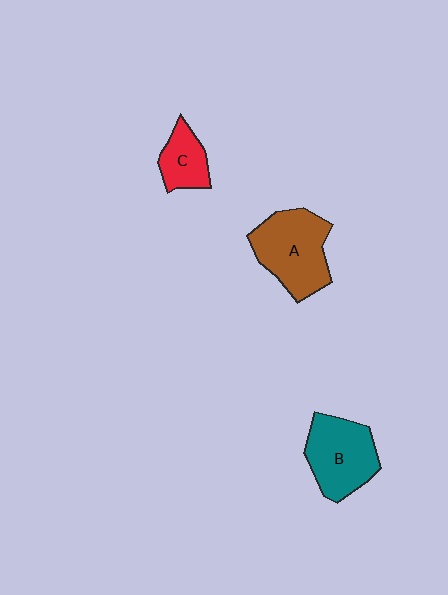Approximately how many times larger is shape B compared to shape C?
Approximately 1.8 times.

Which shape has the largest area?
Shape A (brown).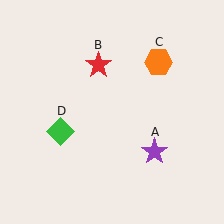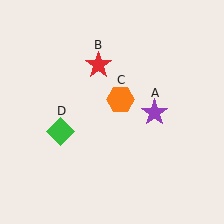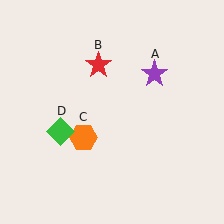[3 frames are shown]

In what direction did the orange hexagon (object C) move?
The orange hexagon (object C) moved down and to the left.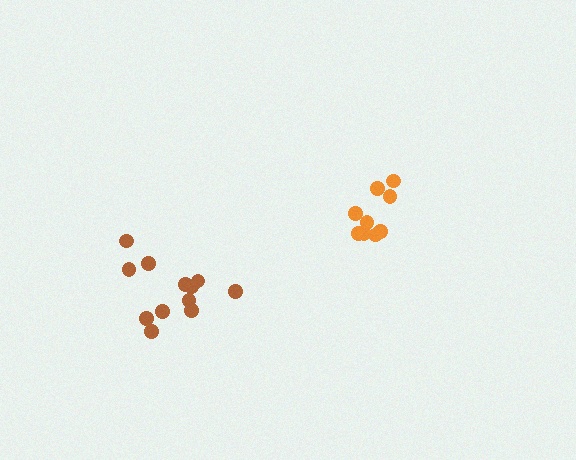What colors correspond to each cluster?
The clusters are colored: orange, brown.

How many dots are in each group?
Group 1: 9 dots, Group 2: 12 dots (21 total).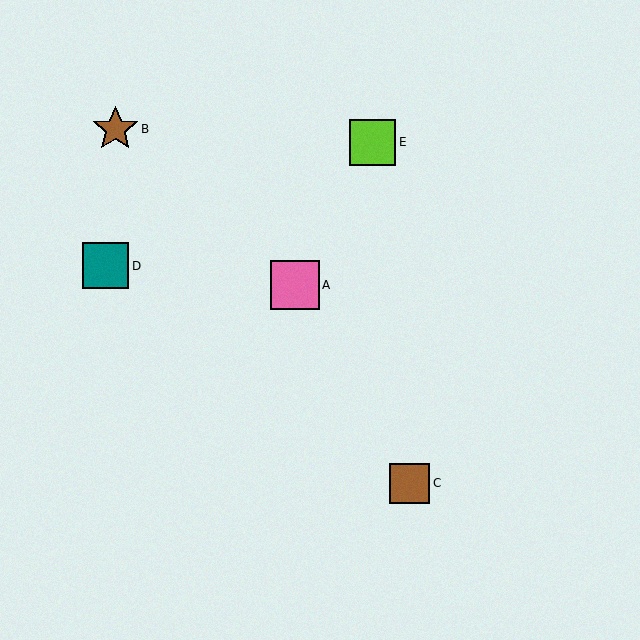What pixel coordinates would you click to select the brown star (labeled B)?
Click at (115, 129) to select the brown star B.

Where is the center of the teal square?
The center of the teal square is at (106, 266).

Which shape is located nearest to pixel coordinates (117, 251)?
The teal square (labeled D) at (106, 266) is nearest to that location.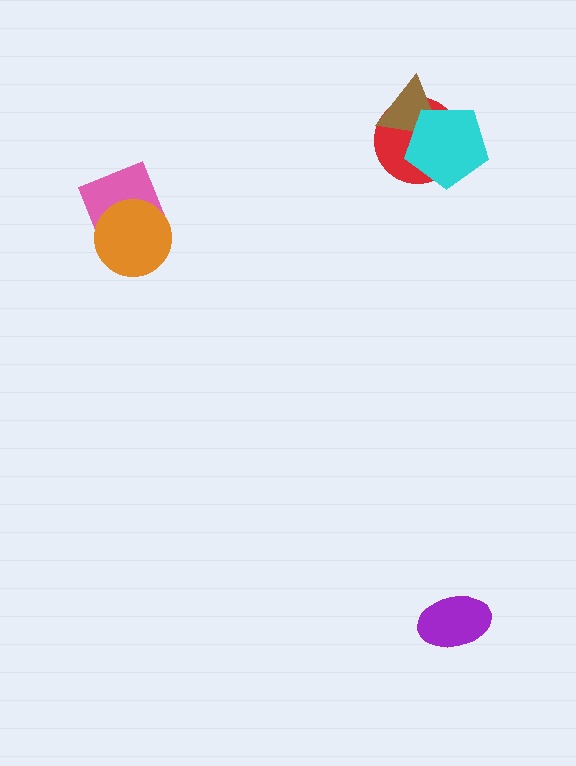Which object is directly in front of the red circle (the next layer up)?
The brown triangle is directly in front of the red circle.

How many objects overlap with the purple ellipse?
0 objects overlap with the purple ellipse.